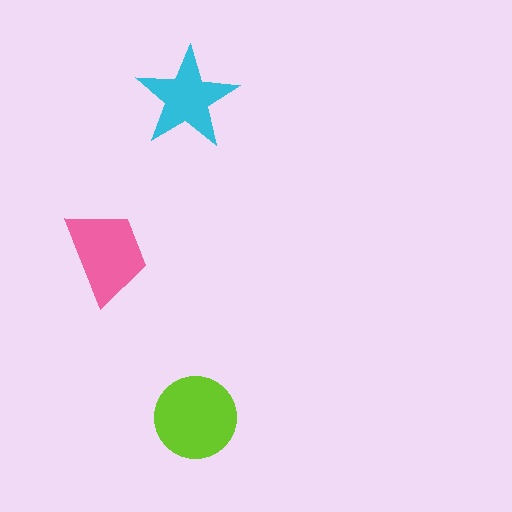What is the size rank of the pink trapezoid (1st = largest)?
2nd.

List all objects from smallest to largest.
The cyan star, the pink trapezoid, the lime circle.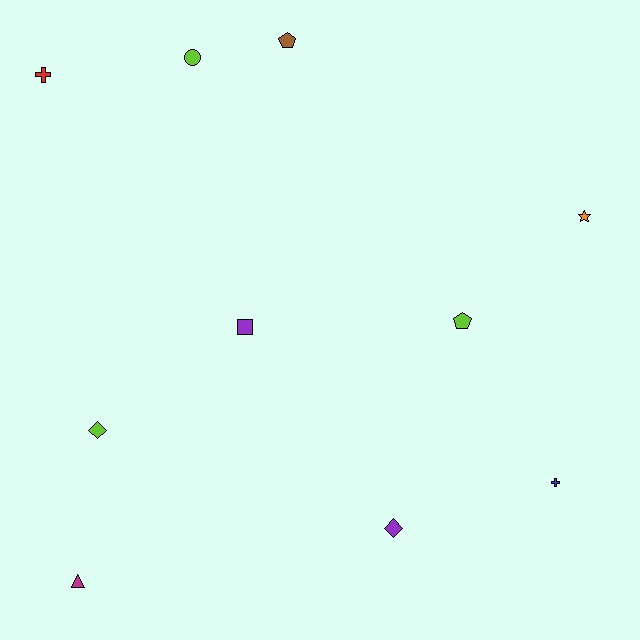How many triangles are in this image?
There is 1 triangle.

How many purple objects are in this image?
There are 2 purple objects.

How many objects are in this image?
There are 10 objects.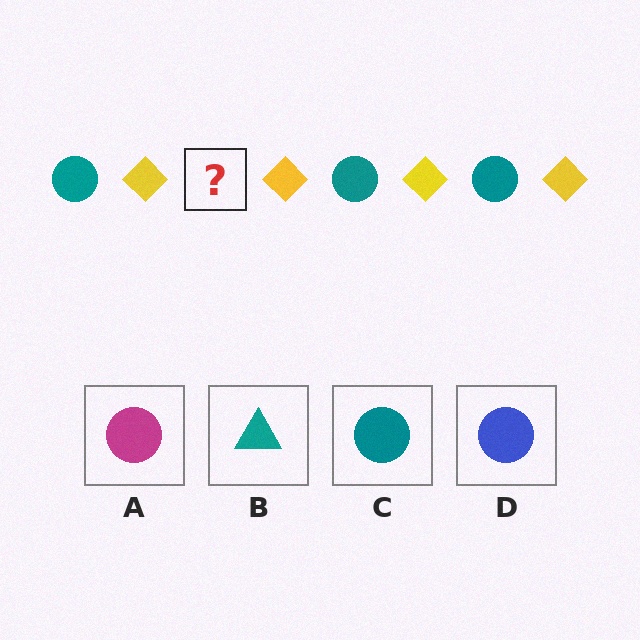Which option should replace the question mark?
Option C.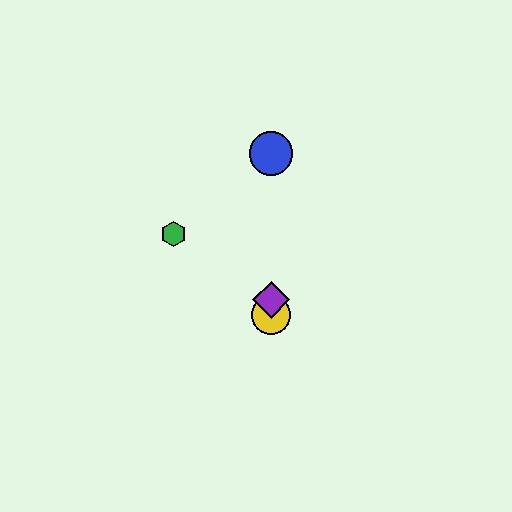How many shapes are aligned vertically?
4 shapes (the red hexagon, the blue circle, the yellow circle, the purple diamond) are aligned vertically.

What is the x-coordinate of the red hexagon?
The red hexagon is at x≈271.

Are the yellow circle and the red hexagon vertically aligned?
Yes, both are at x≈271.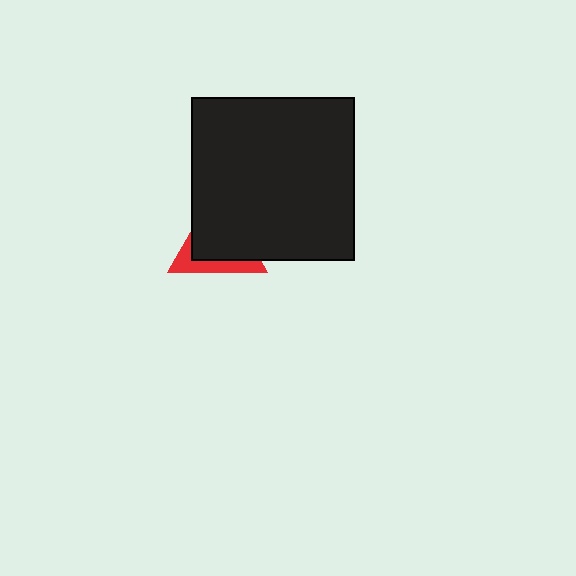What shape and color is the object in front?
The object in front is a black square.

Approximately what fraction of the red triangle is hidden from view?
Roughly 68% of the red triangle is hidden behind the black square.